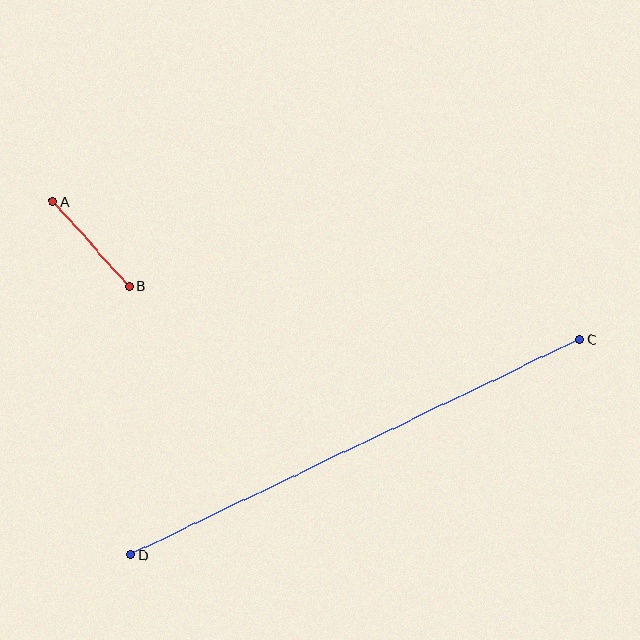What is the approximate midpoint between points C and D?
The midpoint is at approximately (355, 447) pixels.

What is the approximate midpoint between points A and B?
The midpoint is at approximately (91, 244) pixels.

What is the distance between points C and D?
The distance is approximately 498 pixels.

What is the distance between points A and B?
The distance is approximately 114 pixels.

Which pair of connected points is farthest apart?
Points C and D are farthest apart.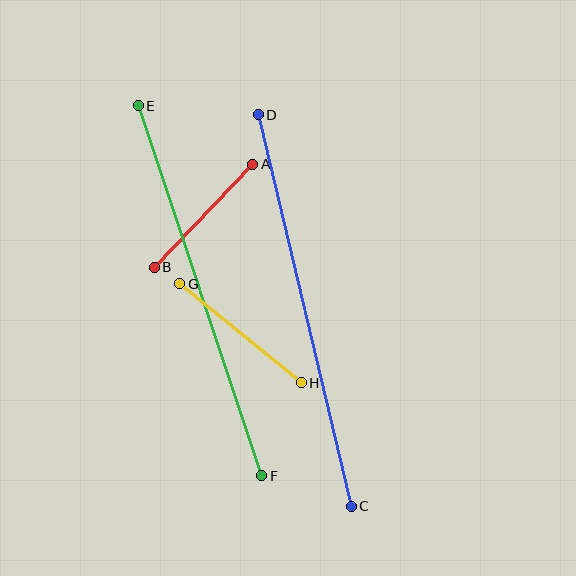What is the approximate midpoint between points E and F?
The midpoint is at approximately (200, 291) pixels.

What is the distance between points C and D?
The distance is approximately 402 pixels.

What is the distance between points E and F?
The distance is approximately 390 pixels.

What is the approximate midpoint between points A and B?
The midpoint is at approximately (203, 216) pixels.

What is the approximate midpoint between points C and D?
The midpoint is at approximately (305, 311) pixels.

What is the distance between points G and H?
The distance is approximately 157 pixels.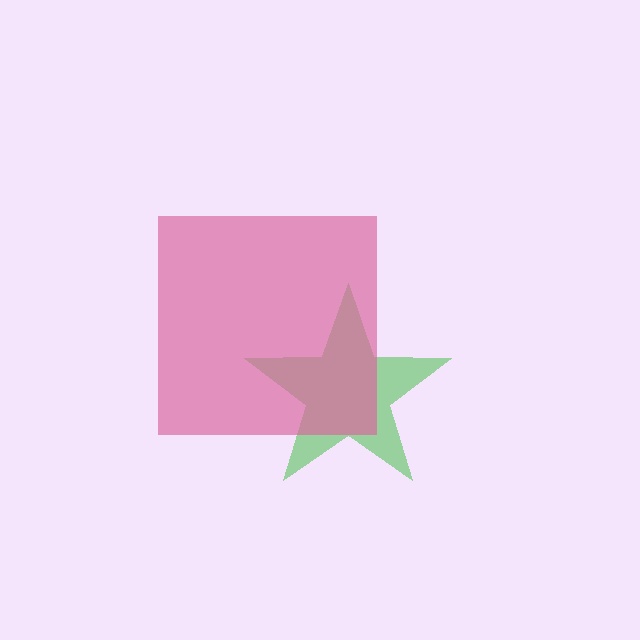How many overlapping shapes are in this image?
There are 2 overlapping shapes in the image.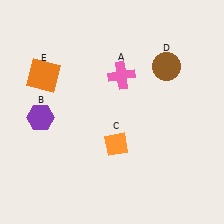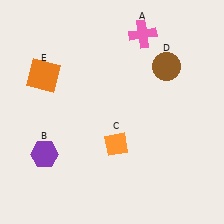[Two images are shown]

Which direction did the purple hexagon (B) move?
The purple hexagon (B) moved down.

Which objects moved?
The objects that moved are: the pink cross (A), the purple hexagon (B).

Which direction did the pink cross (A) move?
The pink cross (A) moved up.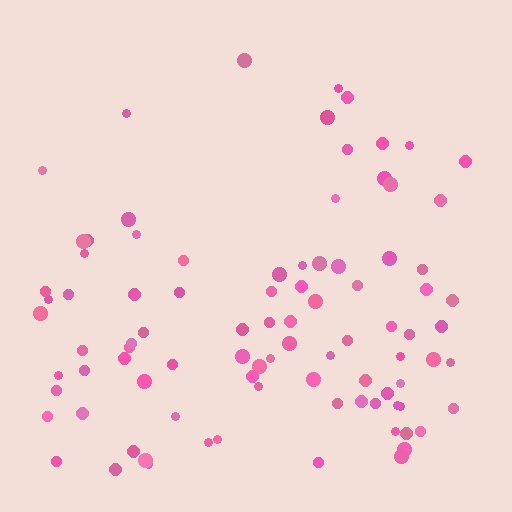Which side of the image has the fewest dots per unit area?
The top.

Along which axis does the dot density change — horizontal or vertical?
Vertical.